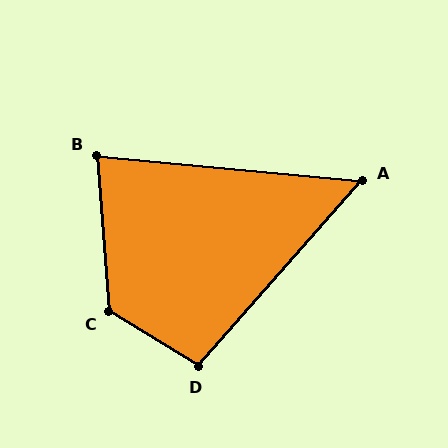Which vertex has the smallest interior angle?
A, at approximately 54 degrees.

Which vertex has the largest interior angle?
C, at approximately 126 degrees.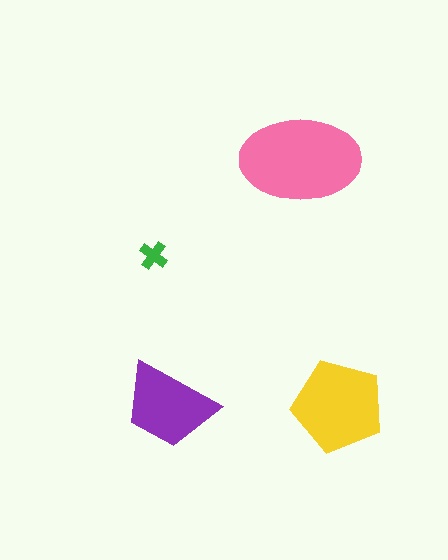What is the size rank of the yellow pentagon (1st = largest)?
2nd.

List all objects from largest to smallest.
The pink ellipse, the yellow pentagon, the purple trapezoid, the green cross.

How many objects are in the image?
There are 4 objects in the image.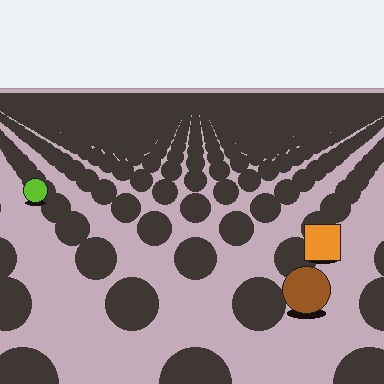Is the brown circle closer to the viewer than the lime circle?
Yes. The brown circle is closer — you can tell from the texture gradient: the ground texture is coarser near it.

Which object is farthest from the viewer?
The lime circle is farthest from the viewer. It appears smaller and the ground texture around it is denser.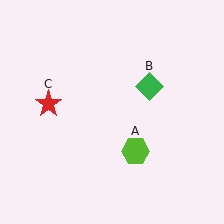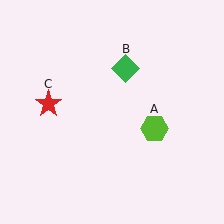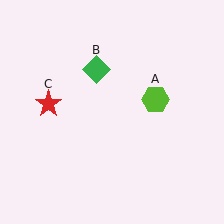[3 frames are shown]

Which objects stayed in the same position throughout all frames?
Red star (object C) remained stationary.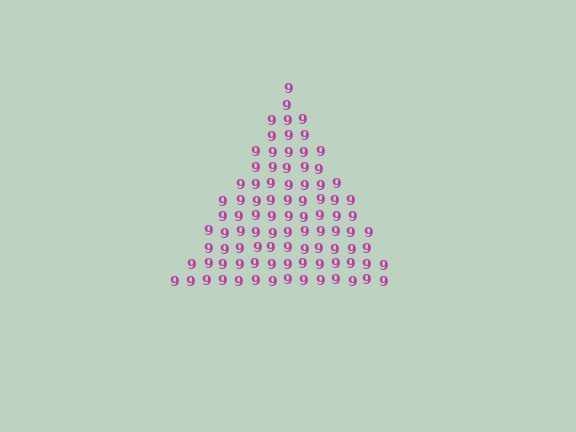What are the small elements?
The small elements are digit 9's.